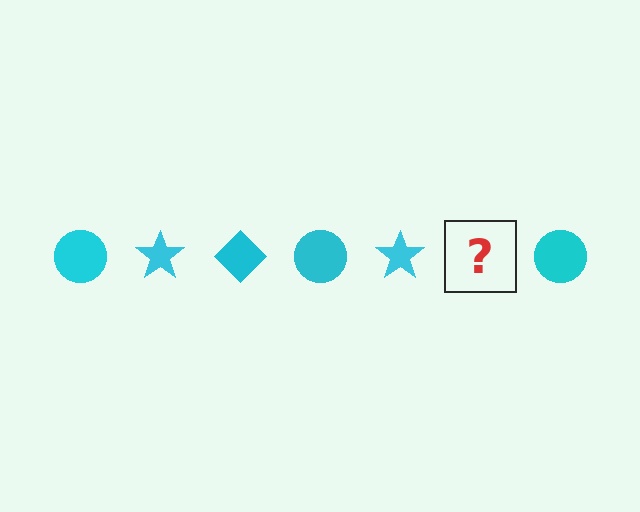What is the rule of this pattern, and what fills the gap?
The rule is that the pattern cycles through circle, star, diamond shapes in cyan. The gap should be filled with a cyan diamond.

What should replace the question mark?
The question mark should be replaced with a cyan diamond.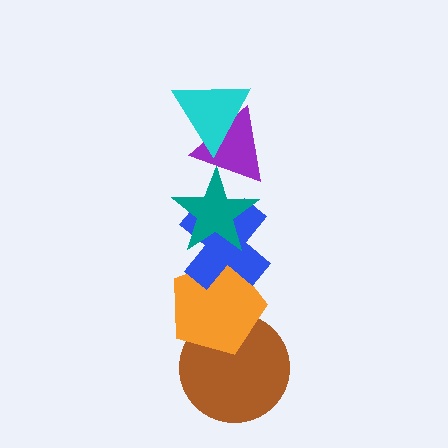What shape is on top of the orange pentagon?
The blue cross is on top of the orange pentagon.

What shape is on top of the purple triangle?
The cyan triangle is on top of the purple triangle.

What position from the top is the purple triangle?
The purple triangle is 2nd from the top.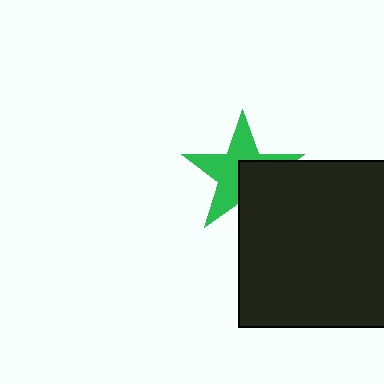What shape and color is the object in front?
The object in front is a black square.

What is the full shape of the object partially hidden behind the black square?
The partially hidden object is a green star.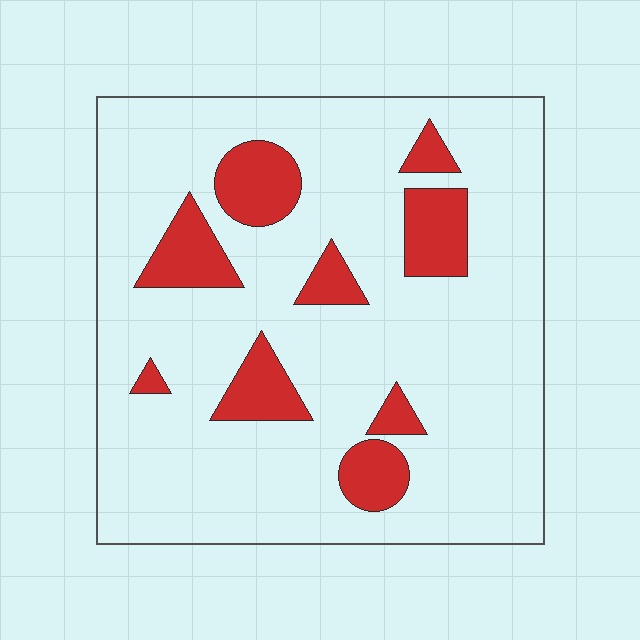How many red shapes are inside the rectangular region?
9.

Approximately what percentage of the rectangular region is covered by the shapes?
Approximately 15%.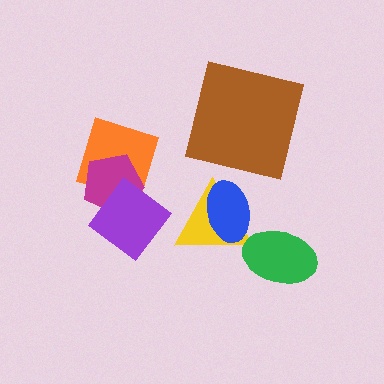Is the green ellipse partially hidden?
No, no other shape covers it.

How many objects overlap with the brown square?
0 objects overlap with the brown square.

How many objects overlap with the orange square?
2 objects overlap with the orange square.